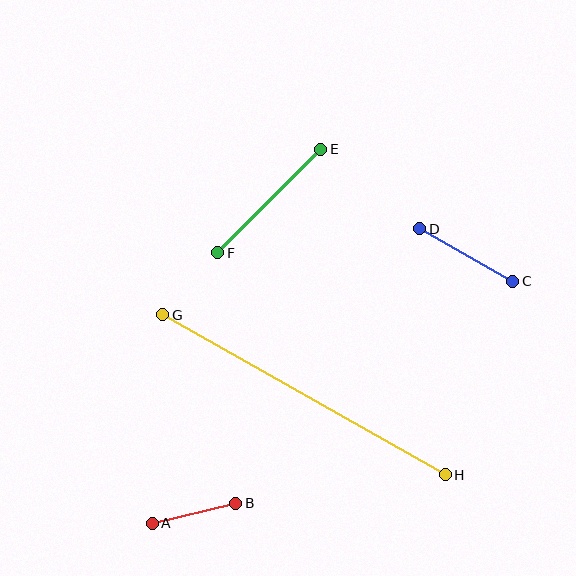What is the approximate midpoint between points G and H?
The midpoint is at approximately (304, 395) pixels.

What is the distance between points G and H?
The distance is approximately 325 pixels.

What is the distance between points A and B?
The distance is approximately 86 pixels.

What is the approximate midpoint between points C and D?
The midpoint is at approximately (466, 255) pixels.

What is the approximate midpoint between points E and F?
The midpoint is at approximately (269, 201) pixels.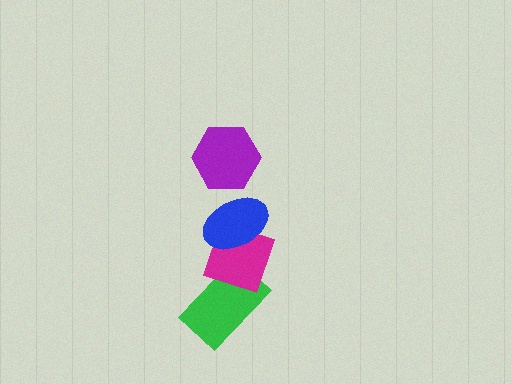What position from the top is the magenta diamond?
The magenta diamond is 3rd from the top.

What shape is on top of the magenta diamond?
The blue ellipse is on top of the magenta diamond.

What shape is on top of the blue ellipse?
The purple hexagon is on top of the blue ellipse.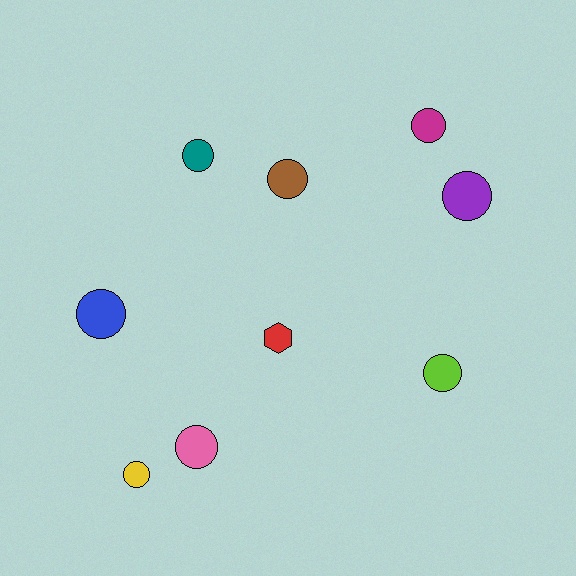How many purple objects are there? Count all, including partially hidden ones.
There is 1 purple object.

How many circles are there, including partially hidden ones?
There are 8 circles.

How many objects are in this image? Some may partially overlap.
There are 9 objects.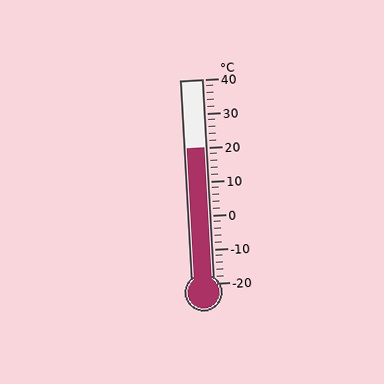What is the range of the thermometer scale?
The thermometer scale ranges from -20°C to 40°C.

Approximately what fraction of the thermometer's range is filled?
The thermometer is filled to approximately 65% of its range.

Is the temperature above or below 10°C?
The temperature is above 10°C.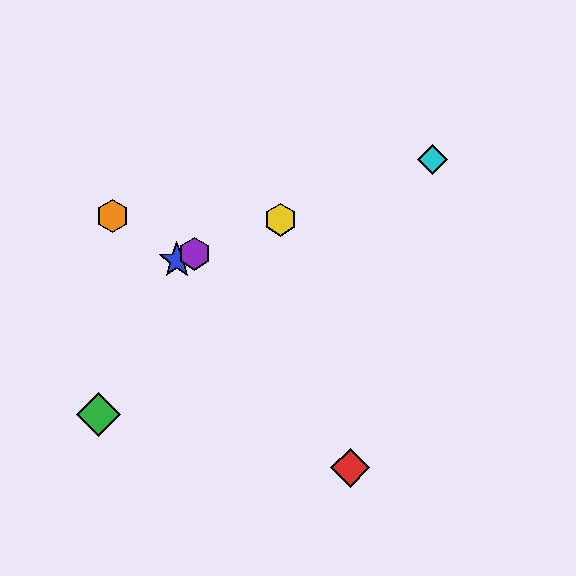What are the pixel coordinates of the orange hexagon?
The orange hexagon is at (112, 216).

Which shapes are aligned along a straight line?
The blue star, the yellow hexagon, the purple hexagon, the cyan diamond are aligned along a straight line.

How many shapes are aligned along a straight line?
4 shapes (the blue star, the yellow hexagon, the purple hexagon, the cyan diamond) are aligned along a straight line.